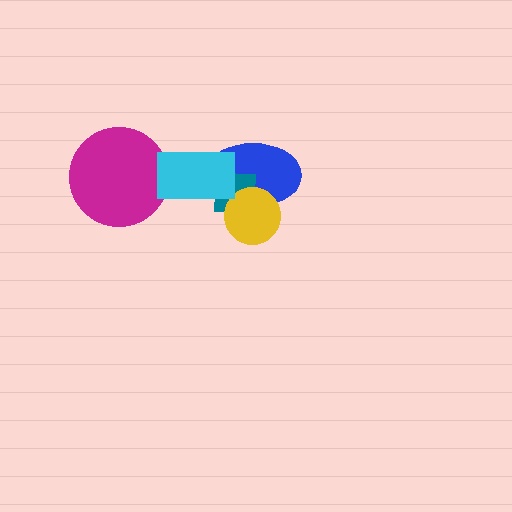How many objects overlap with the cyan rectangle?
3 objects overlap with the cyan rectangle.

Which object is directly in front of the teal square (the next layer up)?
The yellow circle is directly in front of the teal square.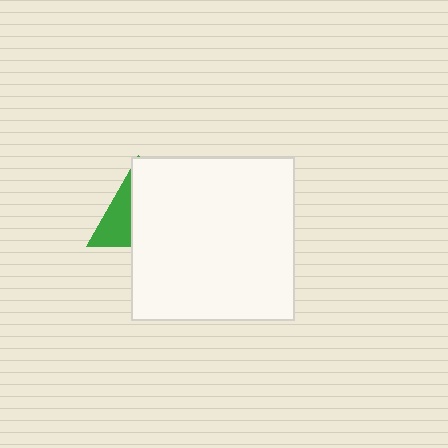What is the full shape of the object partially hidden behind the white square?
The partially hidden object is a green triangle.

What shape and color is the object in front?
The object in front is a white square.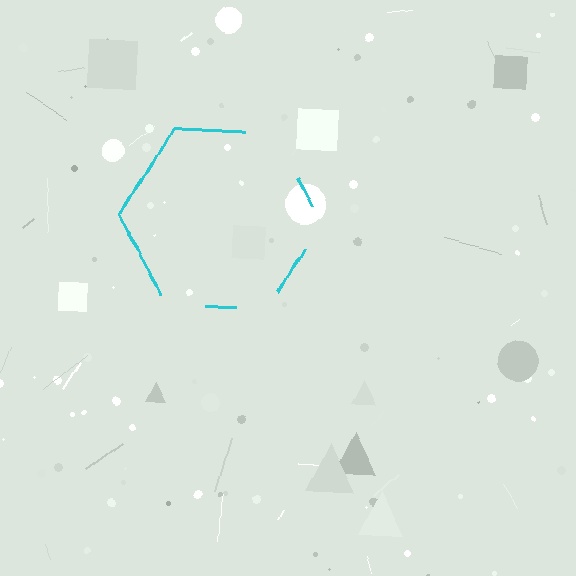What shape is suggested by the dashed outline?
The dashed outline suggests a hexagon.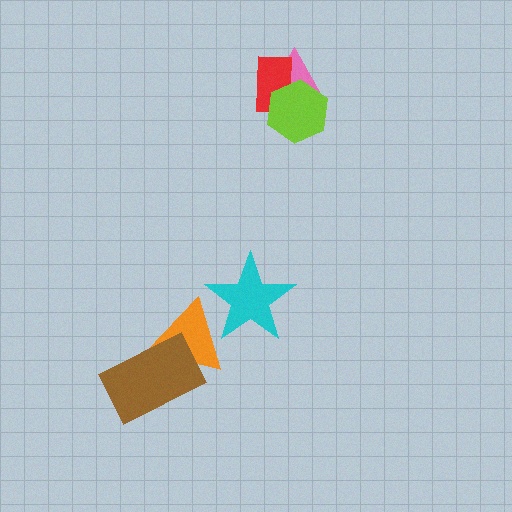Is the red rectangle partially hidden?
Yes, it is partially covered by another shape.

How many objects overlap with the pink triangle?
2 objects overlap with the pink triangle.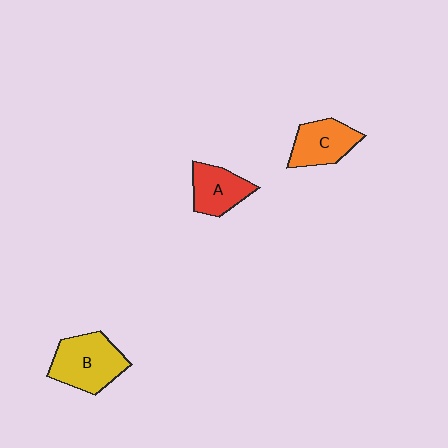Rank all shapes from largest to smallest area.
From largest to smallest: B (yellow), C (orange), A (red).